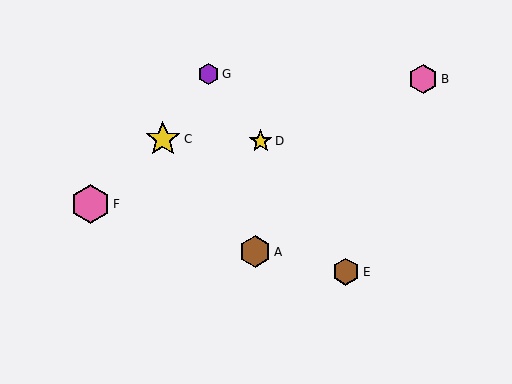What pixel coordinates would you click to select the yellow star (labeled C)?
Click at (163, 139) to select the yellow star C.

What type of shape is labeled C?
Shape C is a yellow star.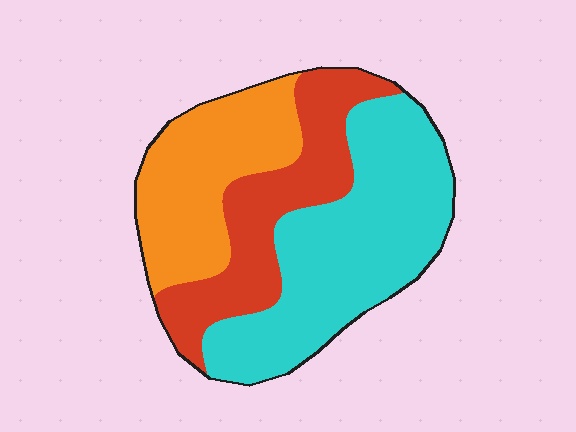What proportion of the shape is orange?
Orange covers around 30% of the shape.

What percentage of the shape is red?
Red covers roughly 25% of the shape.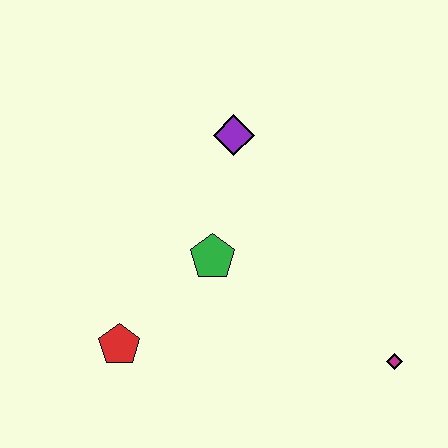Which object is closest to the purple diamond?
The green pentagon is closest to the purple diamond.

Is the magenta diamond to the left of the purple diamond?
No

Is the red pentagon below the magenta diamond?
No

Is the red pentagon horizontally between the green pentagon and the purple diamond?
No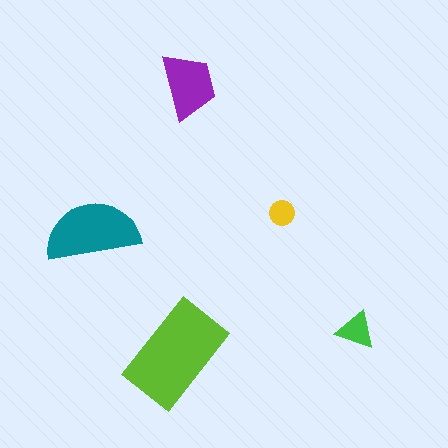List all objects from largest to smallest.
The lime rectangle, the teal semicircle, the purple trapezoid, the green triangle, the yellow circle.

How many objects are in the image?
There are 5 objects in the image.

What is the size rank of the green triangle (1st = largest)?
4th.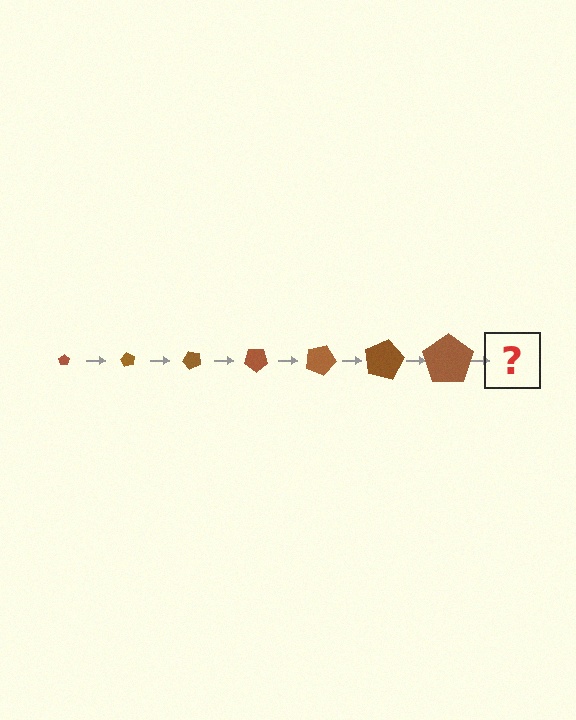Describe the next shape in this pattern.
It should be a pentagon, larger than the previous one and rotated 420 degrees from the start.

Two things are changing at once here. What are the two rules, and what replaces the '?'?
The two rules are that the pentagon grows larger each step and it rotates 60 degrees each step. The '?' should be a pentagon, larger than the previous one and rotated 420 degrees from the start.